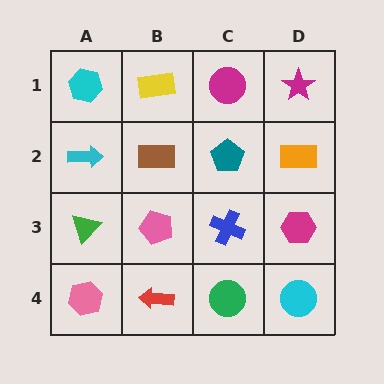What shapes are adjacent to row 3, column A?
A cyan arrow (row 2, column A), a pink hexagon (row 4, column A), a pink pentagon (row 3, column B).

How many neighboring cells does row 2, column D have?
3.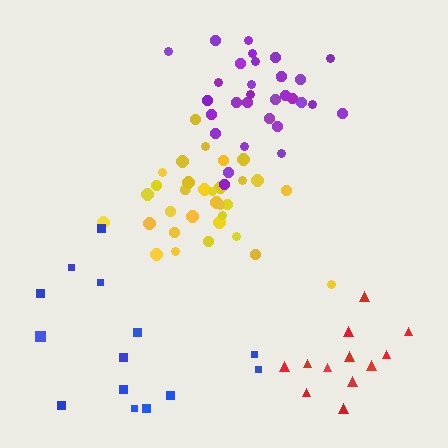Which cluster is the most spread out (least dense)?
Blue.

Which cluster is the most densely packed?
Purple.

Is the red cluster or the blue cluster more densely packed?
Red.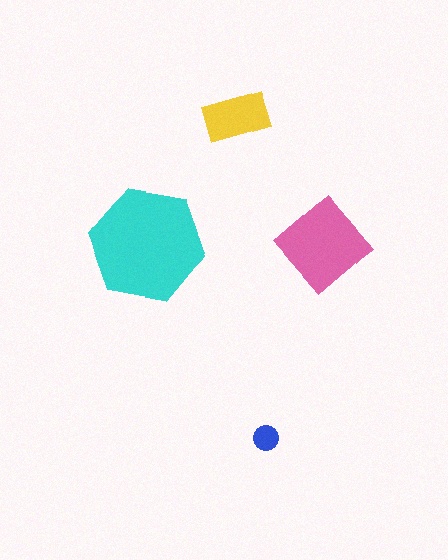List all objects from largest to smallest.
The cyan hexagon, the pink diamond, the yellow rectangle, the blue circle.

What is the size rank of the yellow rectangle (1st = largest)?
3rd.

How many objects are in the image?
There are 4 objects in the image.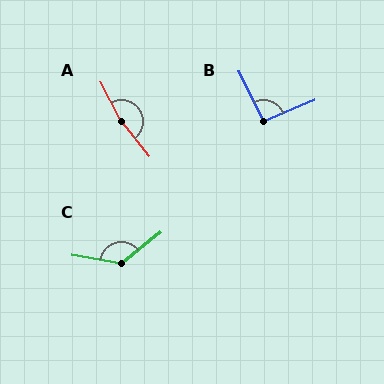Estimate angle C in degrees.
Approximately 131 degrees.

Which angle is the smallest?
B, at approximately 93 degrees.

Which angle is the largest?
A, at approximately 170 degrees.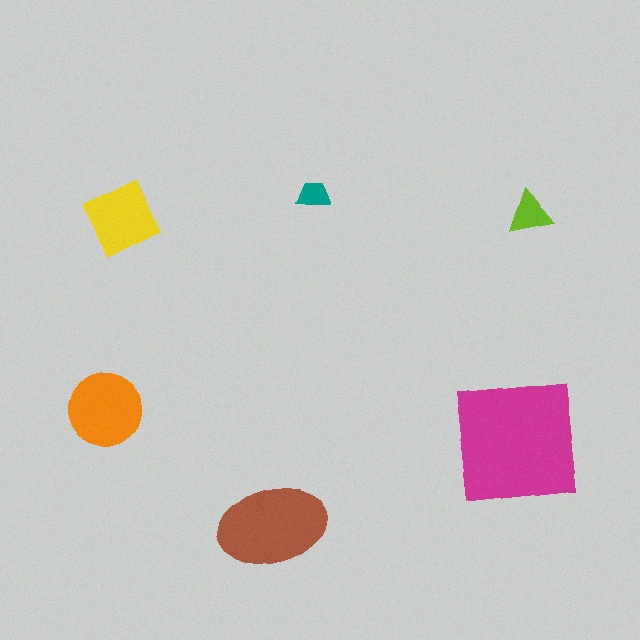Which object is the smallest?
The teal trapezoid.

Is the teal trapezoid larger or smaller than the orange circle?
Smaller.